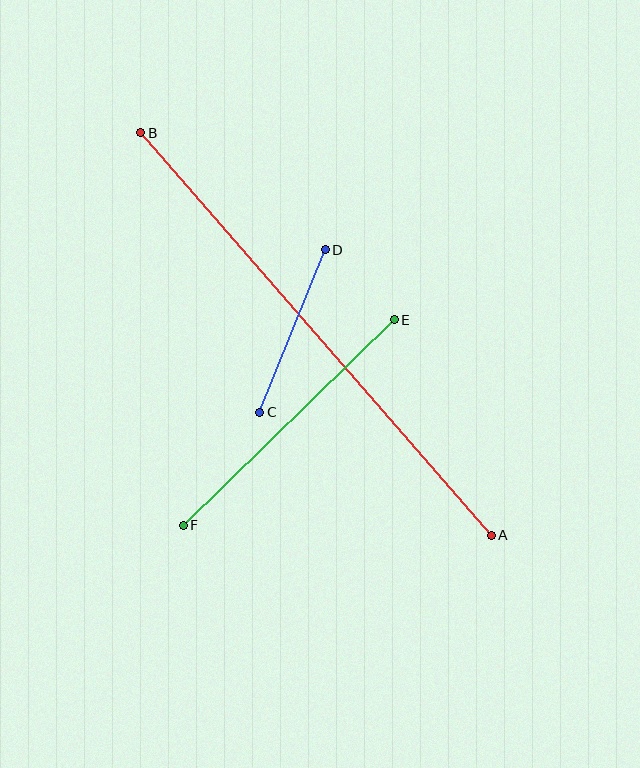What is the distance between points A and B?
The distance is approximately 534 pixels.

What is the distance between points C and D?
The distance is approximately 175 pixels.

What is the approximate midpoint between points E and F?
The midpoint is at approximately (289, 422) pixels.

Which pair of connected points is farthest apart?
Points A and B are farthest apart.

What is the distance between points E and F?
The distance is approximately 295 pixels.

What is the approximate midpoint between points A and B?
The midpoint is at approximately (316, 334) pixels.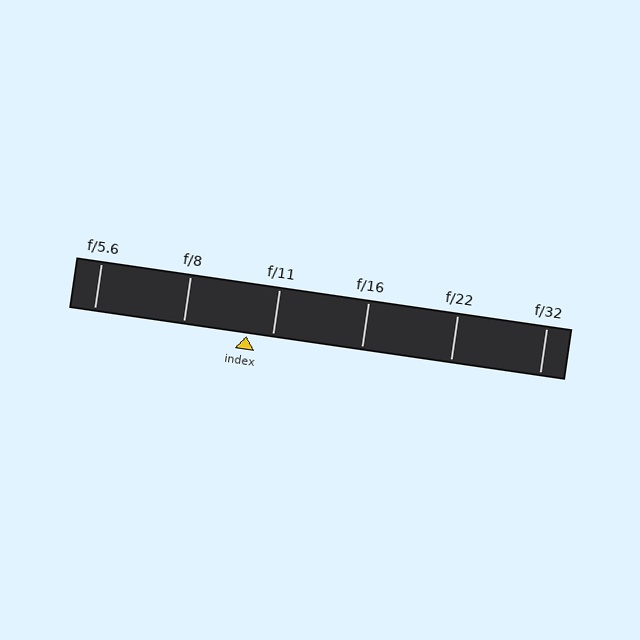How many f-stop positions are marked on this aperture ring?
There are 6 f-stop positions marked.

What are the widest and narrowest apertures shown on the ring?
The widest aperture shown is f/5.6 and the narrowest is f/32.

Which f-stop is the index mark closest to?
The index mark is closest to f/11.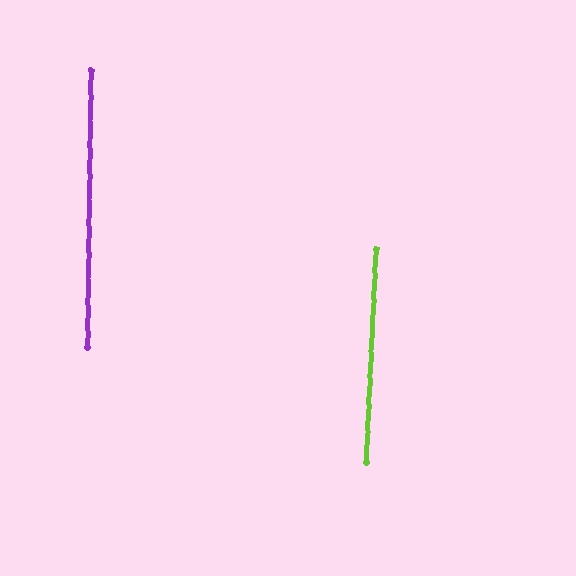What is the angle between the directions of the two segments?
Approximately 2 degrees.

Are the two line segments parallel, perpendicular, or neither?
Parallel — their directions differ by only 1.9°.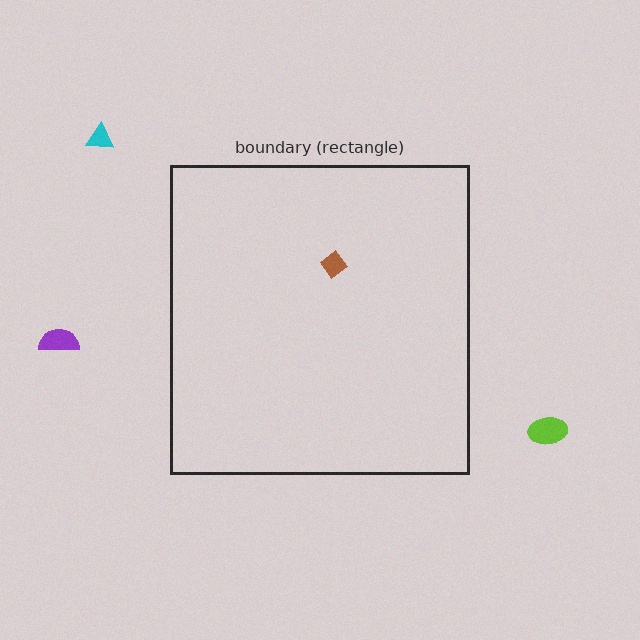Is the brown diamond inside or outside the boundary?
Inside.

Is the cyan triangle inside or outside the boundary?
Outside.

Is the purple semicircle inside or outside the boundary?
Outside.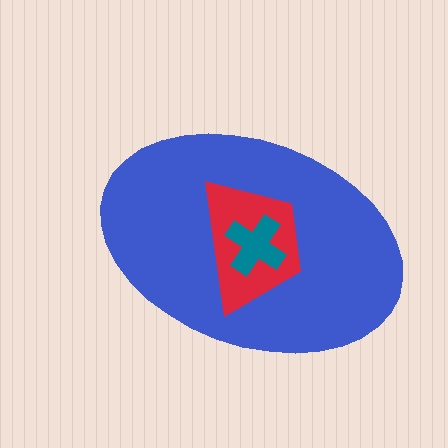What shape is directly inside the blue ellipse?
The red trapezoid.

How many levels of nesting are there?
3.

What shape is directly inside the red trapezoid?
The teal cross.